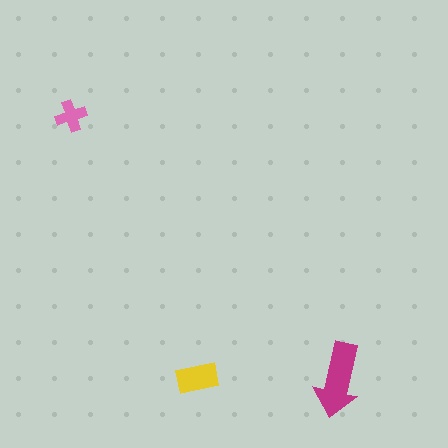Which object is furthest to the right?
The magenta arrow is rightmost.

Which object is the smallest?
The pink cross.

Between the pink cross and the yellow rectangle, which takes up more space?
The yellow rectangle.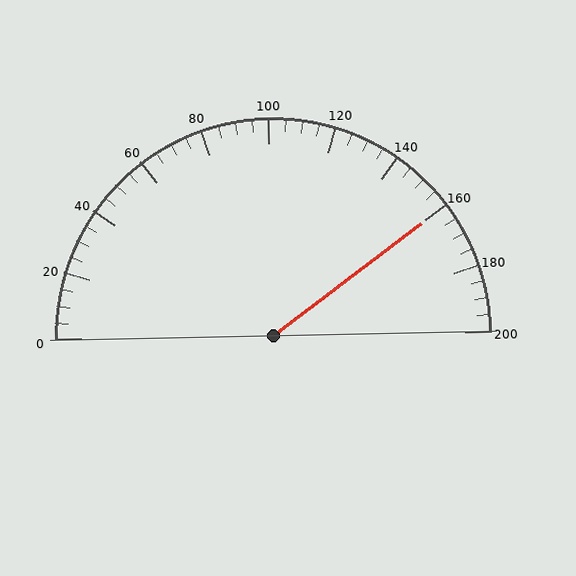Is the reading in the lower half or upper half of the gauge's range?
The reading is in the upper half of the range (0 to 200).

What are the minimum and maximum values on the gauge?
The gauge ranges from 0 to 200.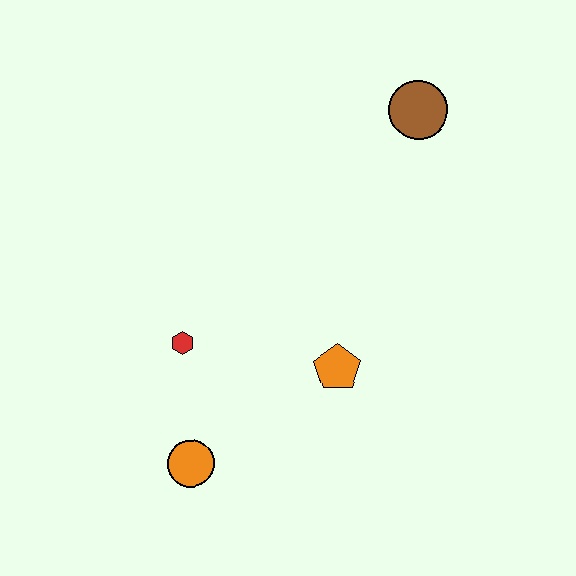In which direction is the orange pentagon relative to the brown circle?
The orange pentagon is below the brown circle.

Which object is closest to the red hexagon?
The orange circle is closest to the red hexagon.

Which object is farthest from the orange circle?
The brown circle is farthest from the orange circle.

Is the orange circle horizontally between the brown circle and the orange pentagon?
No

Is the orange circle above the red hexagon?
No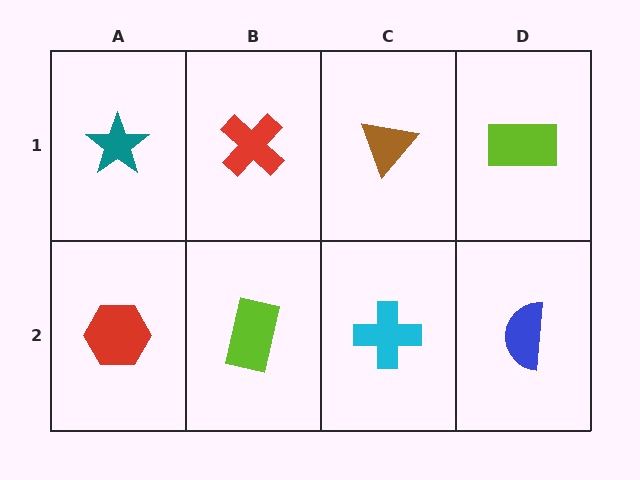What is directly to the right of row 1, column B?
A brown triangle.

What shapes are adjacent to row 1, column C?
A cyan cross (row 2, column C), a red cross (row 1, column B), a lime rectangle (row 1, column D).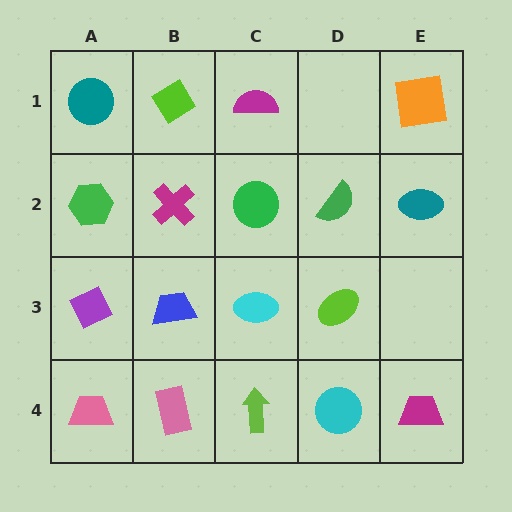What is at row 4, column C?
A lime arrow.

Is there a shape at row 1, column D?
No, that cell is empty.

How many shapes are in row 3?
4 shapes.